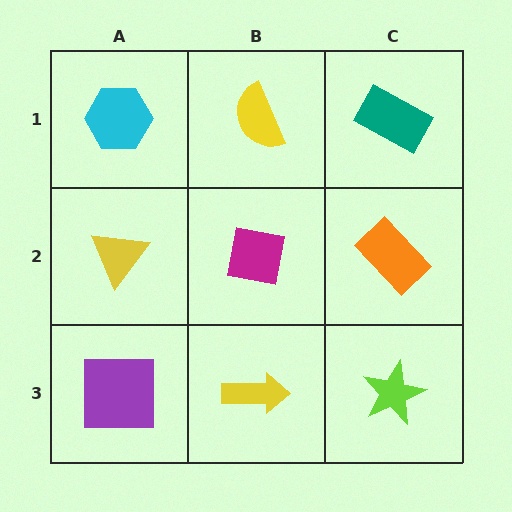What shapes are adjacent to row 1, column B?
A magenta square (row 2, column B), a cyan hexagon (row 1, column A), a teal rectangle (row 1, column C).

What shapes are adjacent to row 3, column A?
A yellow triangle (row 2, column A), a yellow arrow (row 3, column B).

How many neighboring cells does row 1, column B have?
3.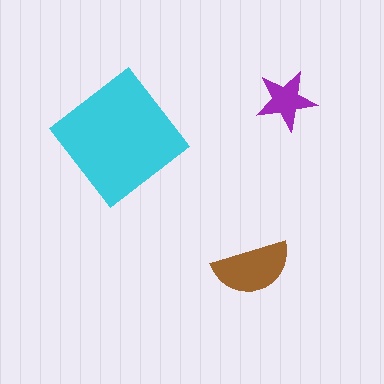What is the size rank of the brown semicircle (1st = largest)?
2nd.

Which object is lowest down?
The brown semicircle is bottommost.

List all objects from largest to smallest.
The cyan diamond, the brown semicircle, the purple star.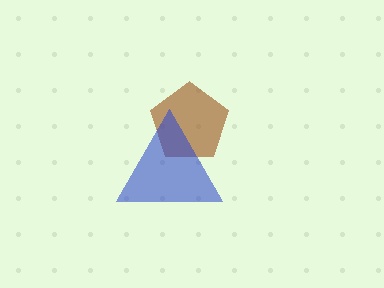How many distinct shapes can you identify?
There are 2 distinct shapes: a brown pentagon, a blue triangle.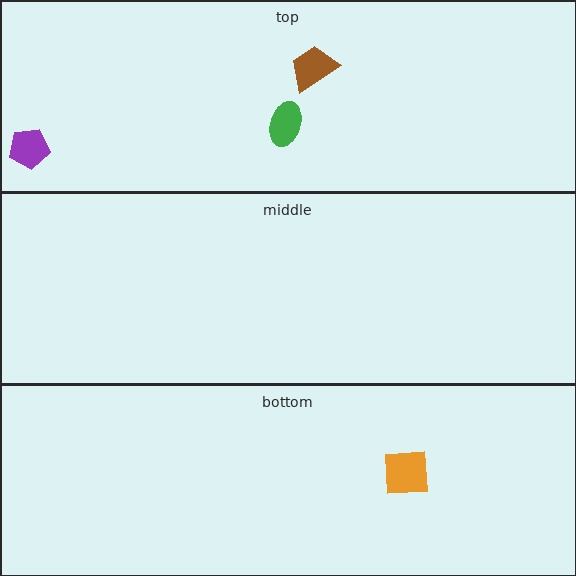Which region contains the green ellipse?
The top region.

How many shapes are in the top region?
3.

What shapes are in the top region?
The green ellipse, the purple pentagon, the brown trapezoid.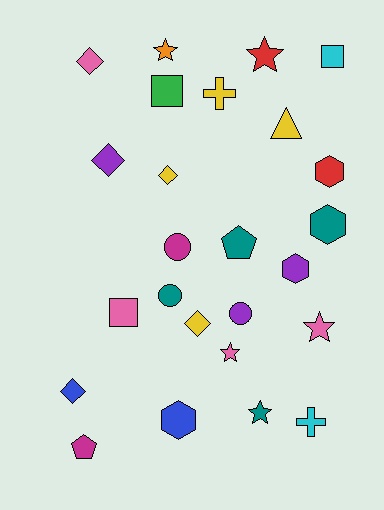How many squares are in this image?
There are 3 squares.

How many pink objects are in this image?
There are 4 pink objects.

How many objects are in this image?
There are 25 objects.